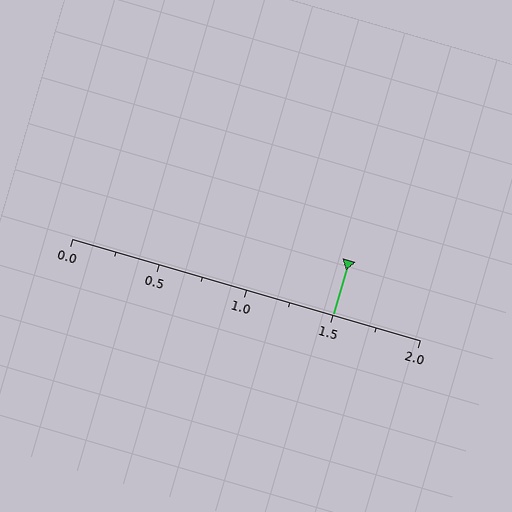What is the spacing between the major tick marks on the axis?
The major ticks are spaced 0.5 apart.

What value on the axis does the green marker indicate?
The marker indicates approximately 1.5.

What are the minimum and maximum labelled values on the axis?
The axis runs from 0.0 to 2.0.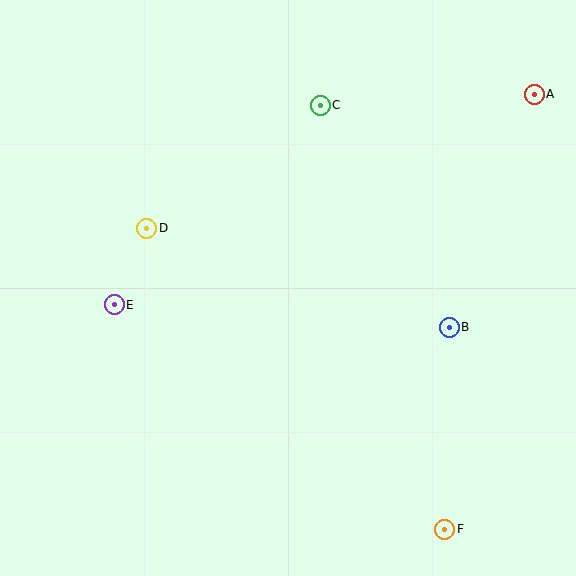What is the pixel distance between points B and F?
The distance between B and F is 202 pixels.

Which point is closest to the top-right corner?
Point A is closest to the top-right corner.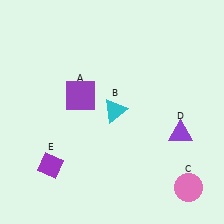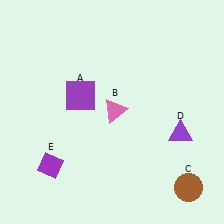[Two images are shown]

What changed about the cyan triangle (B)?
In Image 1, B is cyan. In Image 2, it changed to pink.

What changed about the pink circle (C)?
In Image 1, C is pink. In Image 2, it changed to brown.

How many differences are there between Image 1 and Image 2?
There are 2 differences between the two images.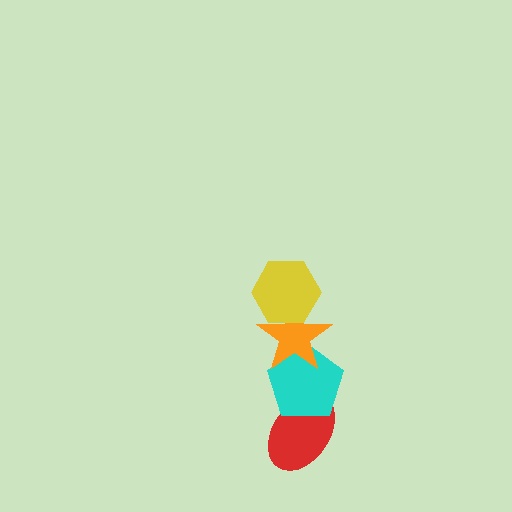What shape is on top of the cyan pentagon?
The orange star is on top of the cyan pentagon.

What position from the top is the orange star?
The orange star is 2nd from the top.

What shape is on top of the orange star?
The yellow hexagon is on top of the orange star.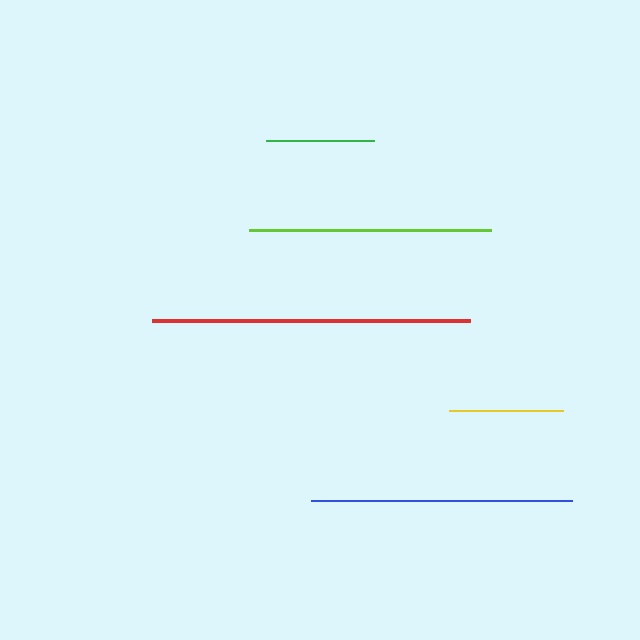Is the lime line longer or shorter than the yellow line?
The lime line is longer than the yellow line.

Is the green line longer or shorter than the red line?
The red line is longer than the green line.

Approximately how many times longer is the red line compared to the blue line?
The red line is approximately 1.2 times the length of the blue line.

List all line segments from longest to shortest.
From longest to shortest: red, blue, lime, yellow, green.